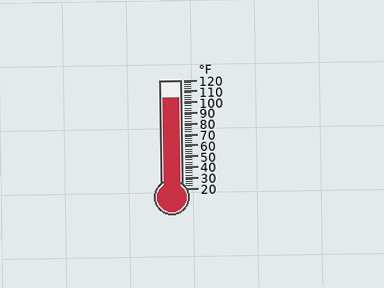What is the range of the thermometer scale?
The thermometer scale ranges from 20°F to 120°F.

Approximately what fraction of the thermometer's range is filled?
The thermometer is filled to approximately 85% of its range.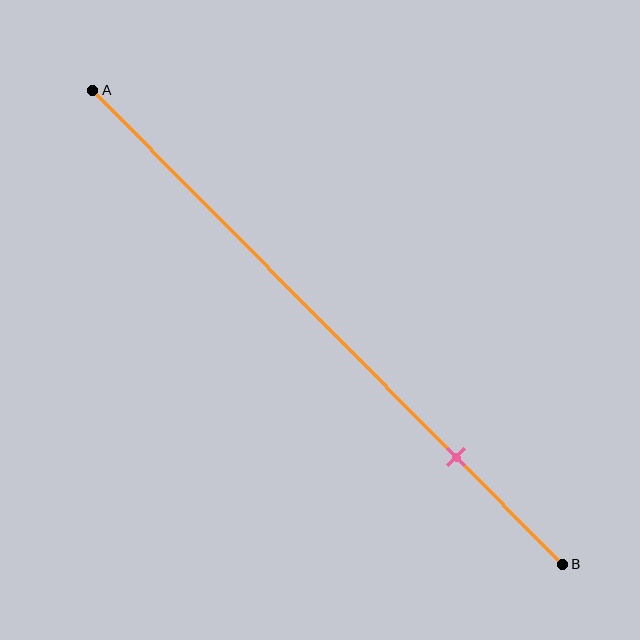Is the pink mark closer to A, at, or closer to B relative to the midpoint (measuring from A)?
The pink mark is closer to point B than the midpoint of segment AB.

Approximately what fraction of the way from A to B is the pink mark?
The pink mark is approximately 75% of the way from A to B.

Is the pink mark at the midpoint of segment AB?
No, the mark is at about 75% from A, not at the 50% midpoint.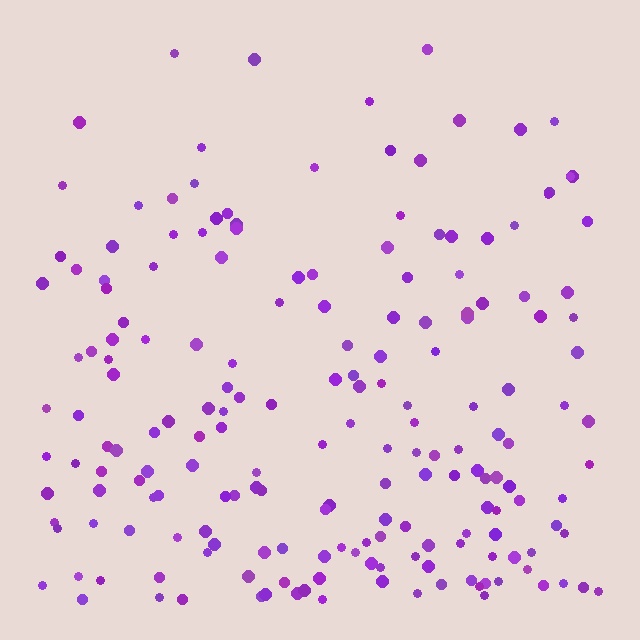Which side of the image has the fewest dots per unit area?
The top.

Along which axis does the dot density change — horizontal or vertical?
Vertical.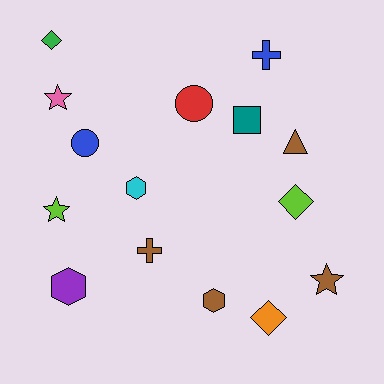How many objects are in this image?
There are 15 objects.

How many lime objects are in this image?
There are 2 lime objects.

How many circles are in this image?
There are 2 circles.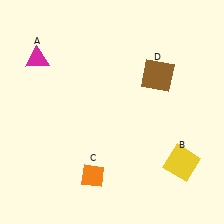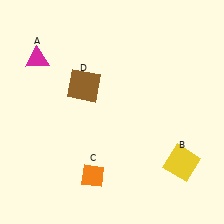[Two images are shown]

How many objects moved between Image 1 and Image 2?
1 object moved between the two images.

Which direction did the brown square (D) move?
The brown square (D) moved left.